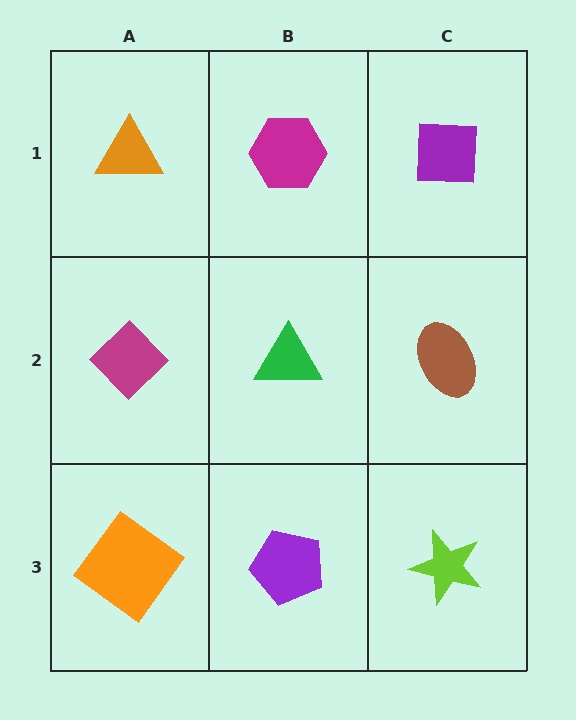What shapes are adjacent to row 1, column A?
A magenta diamond (row 2, column A), a magenta hexagon (row 1, column B).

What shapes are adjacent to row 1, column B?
A green triangle (row 2, column B), an orange triangle (row 1, column A), a purple square (row 1, column C).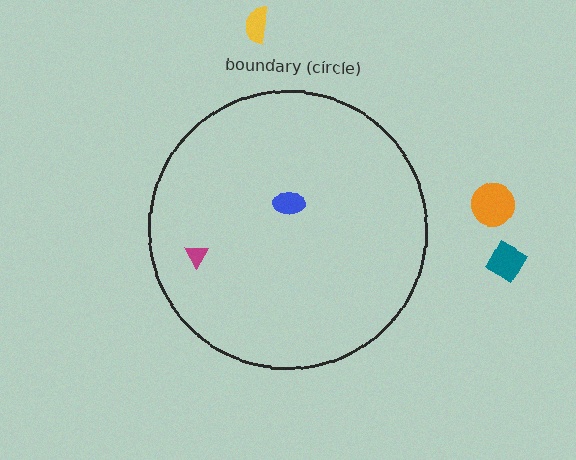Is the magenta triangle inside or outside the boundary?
Inside.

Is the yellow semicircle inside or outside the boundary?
Outside.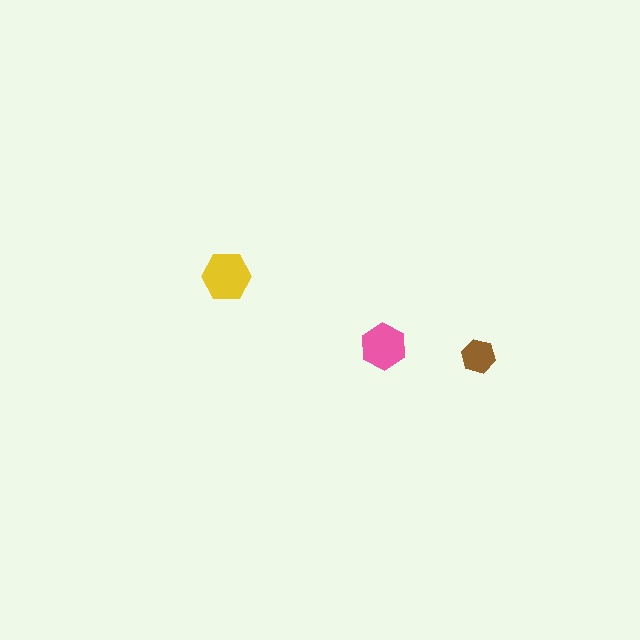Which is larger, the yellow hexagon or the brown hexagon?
The yellow one.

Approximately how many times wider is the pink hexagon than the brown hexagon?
About 1.5 times wider.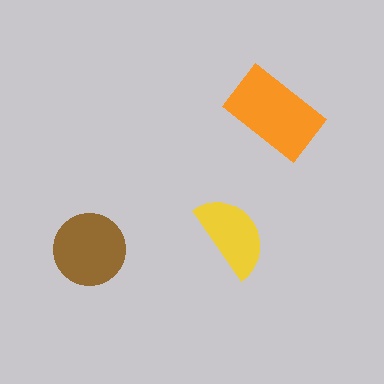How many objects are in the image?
There are 3 objects in the image.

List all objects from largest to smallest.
The orange rectangle, the brown circle, the yellow semicircle.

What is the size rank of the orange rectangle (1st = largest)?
1st.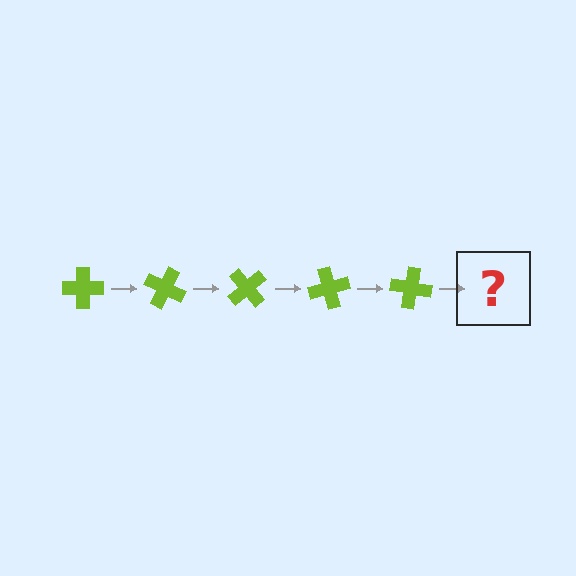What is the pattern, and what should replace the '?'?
The pattern is that the cross rotates 25 degrees each step. The '?' should be a lime cross rotated 125 degrees.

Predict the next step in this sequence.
The next step is a lime cross rotated 125 degrees.